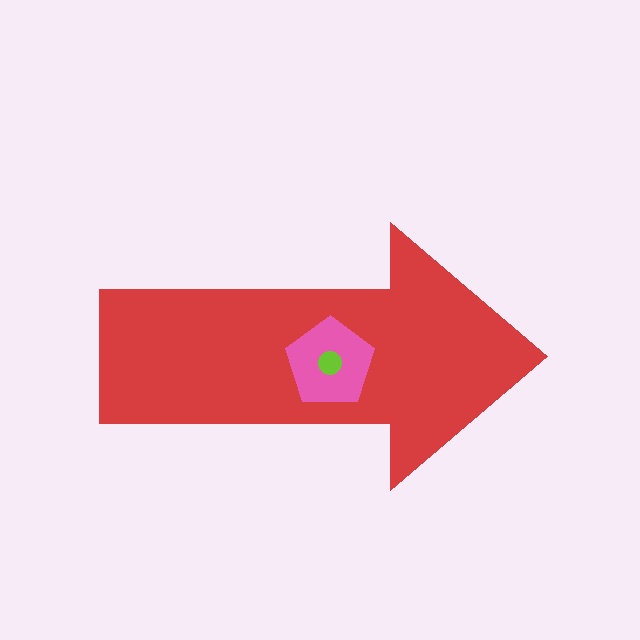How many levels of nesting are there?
3.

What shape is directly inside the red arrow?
The pink pentagon.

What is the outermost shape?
The red arrow.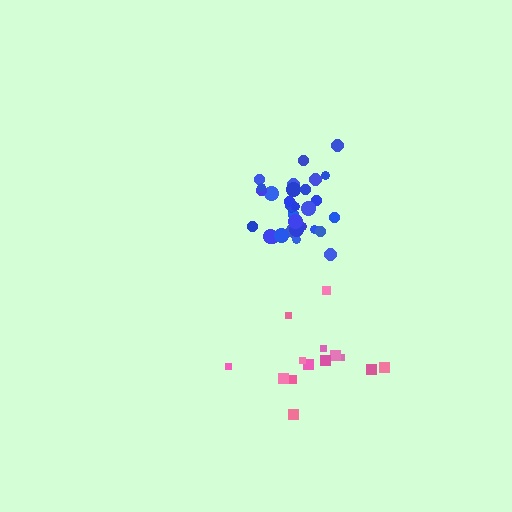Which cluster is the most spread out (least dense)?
Pink.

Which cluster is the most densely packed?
Blue.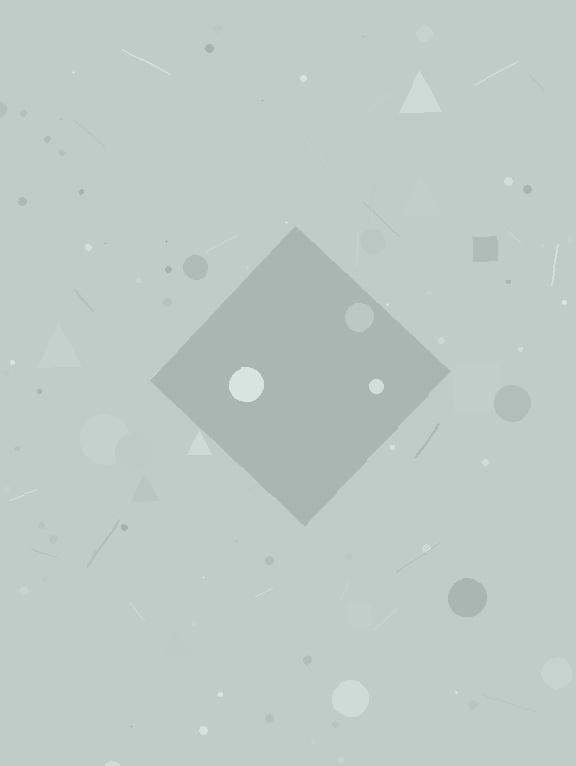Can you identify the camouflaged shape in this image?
The camouflaged shape is a diamond.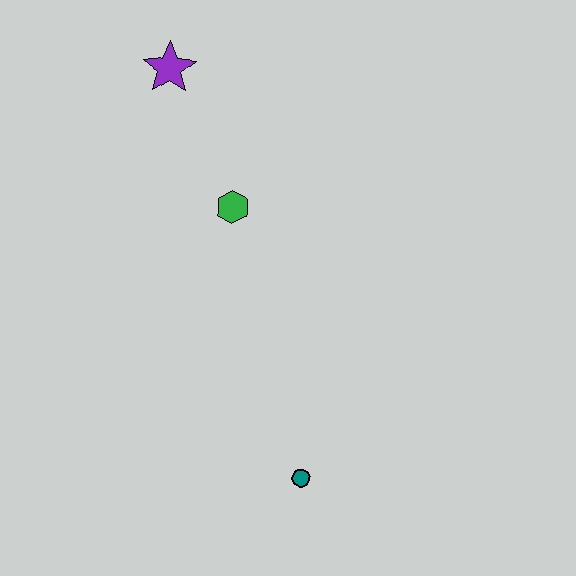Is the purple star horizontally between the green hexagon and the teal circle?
No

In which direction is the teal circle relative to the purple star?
The teal circle is below the purple star.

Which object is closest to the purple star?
The green hexagon is closest to the purple star.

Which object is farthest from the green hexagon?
The teal circle is farthest from the green hexagon.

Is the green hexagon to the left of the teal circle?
Yes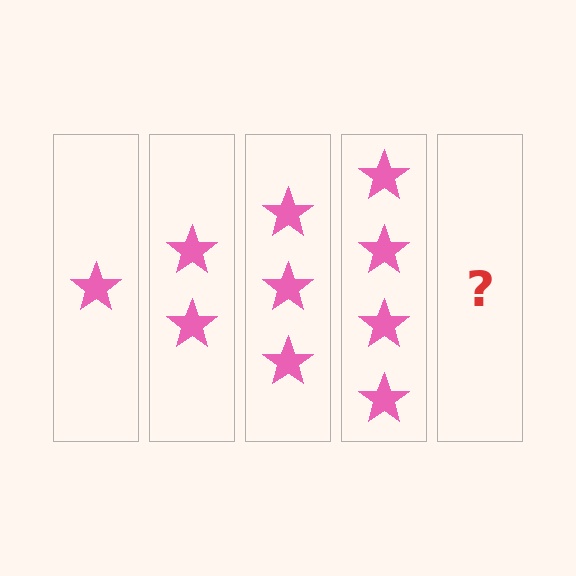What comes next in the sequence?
The next element should be 5 stars.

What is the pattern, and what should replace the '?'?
The pattern is that each step adds one more star. The '?' should be 5 stars.